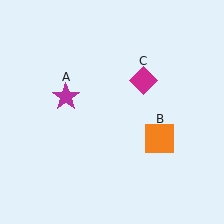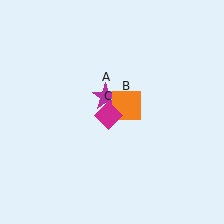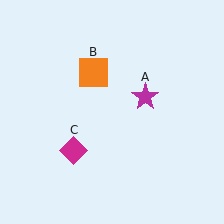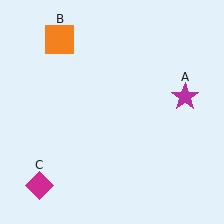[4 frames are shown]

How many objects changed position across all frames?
3 objects changed position: magenta star (object A), orange square (object B), magenta diamond (object C).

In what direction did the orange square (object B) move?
The orange square (object B) moved up and to the left.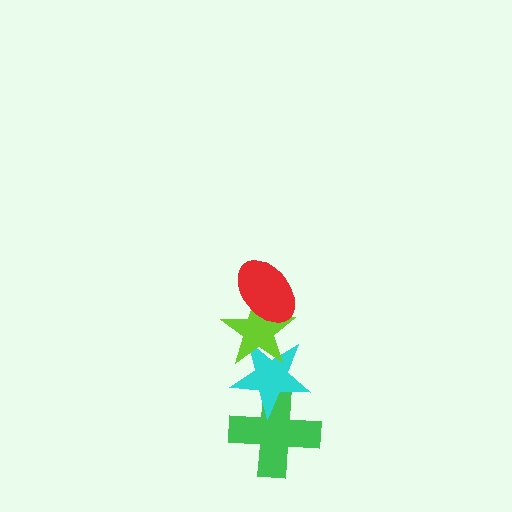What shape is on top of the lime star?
The red ellipse is on top of the lime star.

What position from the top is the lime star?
The lime star is 2nd from the top.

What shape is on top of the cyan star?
The lime star is on top of the cyan star.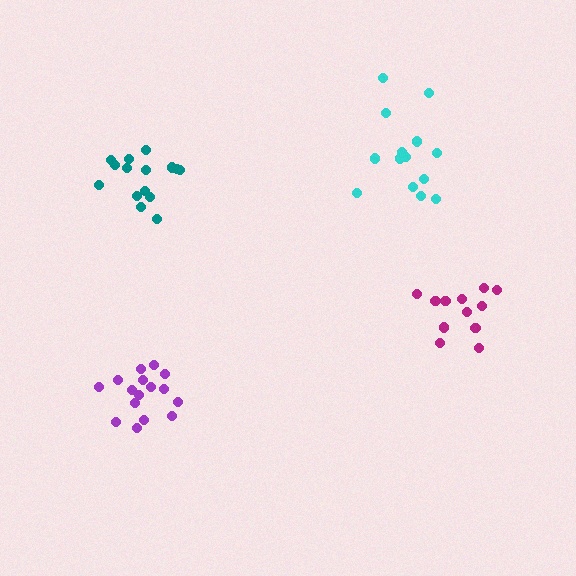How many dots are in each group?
Group 1: 15 dots, Group 2: 16 dots, Group 3: 14 dots, Group 4: 12 dots (57 total).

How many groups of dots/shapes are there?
There are 4 groups.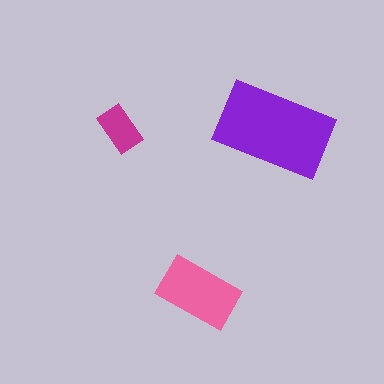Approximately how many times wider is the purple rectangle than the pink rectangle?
About 1.5 times wider.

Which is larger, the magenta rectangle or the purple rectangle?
The purple one.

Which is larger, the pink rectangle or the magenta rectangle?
The pink one.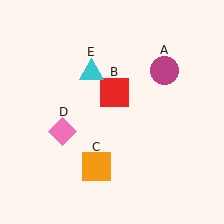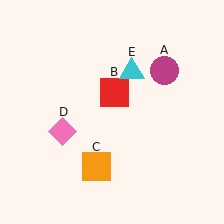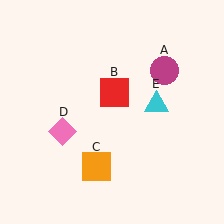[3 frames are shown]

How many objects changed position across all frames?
1 object changed position: cyan triangle (object E).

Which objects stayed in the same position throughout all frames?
Magenta circle (object A) and red square (object B) and orange square (object C) and pink diamond (object D) remained stationary.